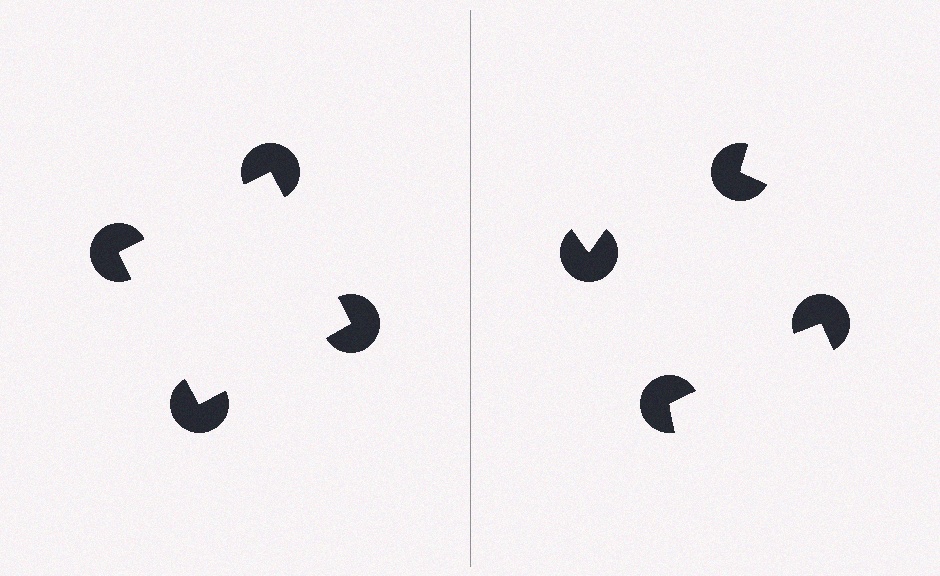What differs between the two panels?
The pac-man discs are positioned identically on both sides; only the wedge orientations differ. On the left they align to a square; on the right they are misaligned.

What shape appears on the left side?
An illusory square.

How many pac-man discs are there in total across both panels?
8 — 4 on each side.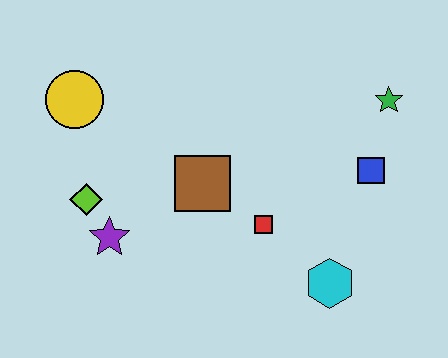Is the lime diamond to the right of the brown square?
No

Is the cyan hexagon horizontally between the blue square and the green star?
No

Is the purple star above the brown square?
No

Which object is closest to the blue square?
The green star is closest to the blue square.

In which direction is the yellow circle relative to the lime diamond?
The yellow circle is above the lime diamond.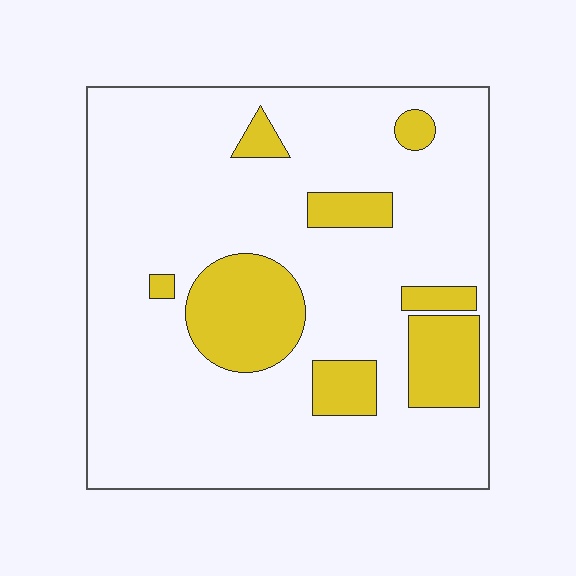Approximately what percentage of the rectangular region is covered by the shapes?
Approximately 20%.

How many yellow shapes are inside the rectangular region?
8.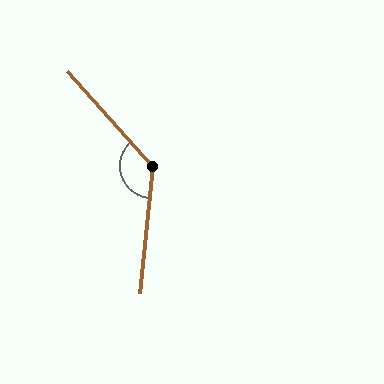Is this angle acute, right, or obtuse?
It is obtuse.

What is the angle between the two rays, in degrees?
Approximately 132 degrees.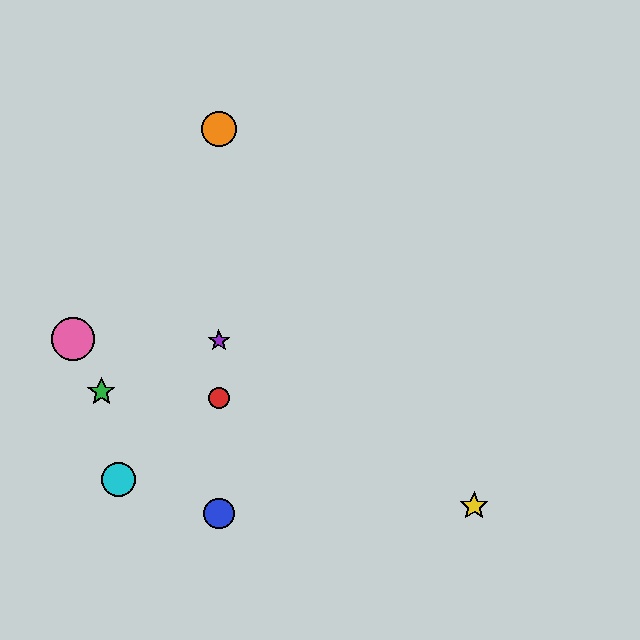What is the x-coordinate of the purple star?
The purple star is at x≈219.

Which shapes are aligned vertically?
The red circle, the blue circle, the purple star, the orange circle are aligned vertically.